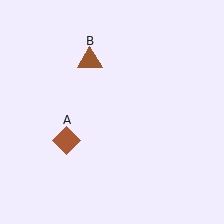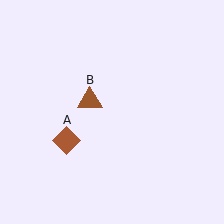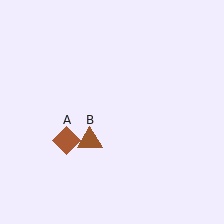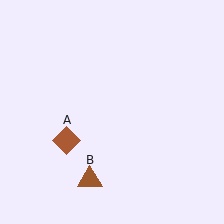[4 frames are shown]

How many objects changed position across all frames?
1 object changed position: brown triangle (object B).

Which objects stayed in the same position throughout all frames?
Brown diamond (object A) remained stationary.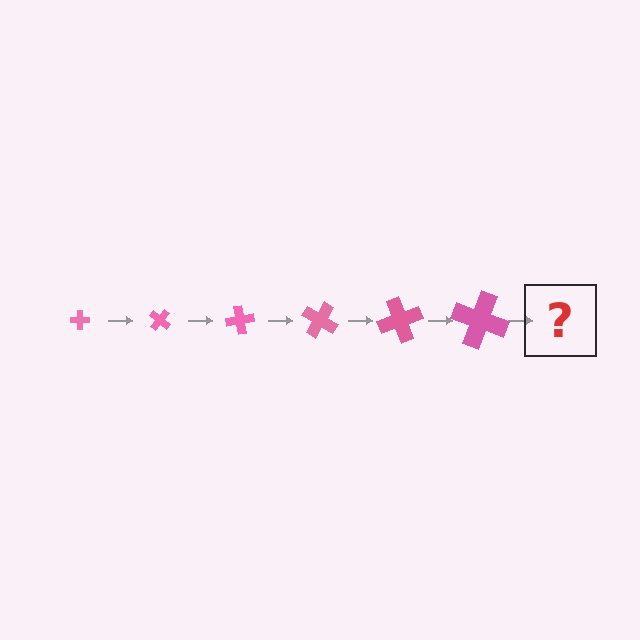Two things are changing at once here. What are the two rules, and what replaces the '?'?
The two rules are that the cross grows larger each step and it rotates 40 degrees each step. The '?' should be a cross, larger than the previous one and rotated 240 degrees from the start.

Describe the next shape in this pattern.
It should be a cross, larger than the previous one and rotated 240 degrees from the start.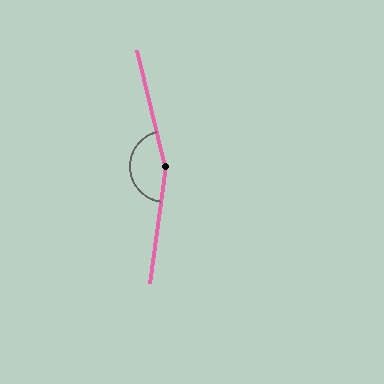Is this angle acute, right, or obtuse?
It is obtuse.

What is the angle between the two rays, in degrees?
Approximately 158 degrees.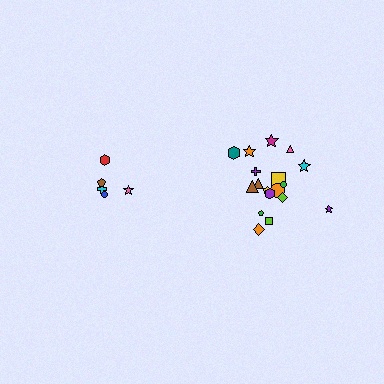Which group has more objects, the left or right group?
The right group.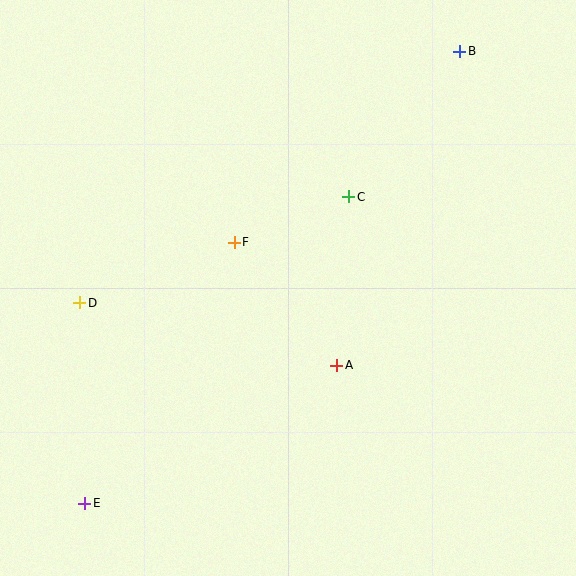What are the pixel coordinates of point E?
Point E is at (85, 503).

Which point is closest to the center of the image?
Point F at (234, 242) is closest to the center.